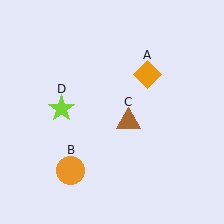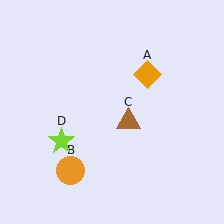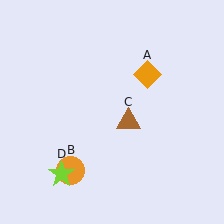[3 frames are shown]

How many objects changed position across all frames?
1 object changed position: lime star (object D).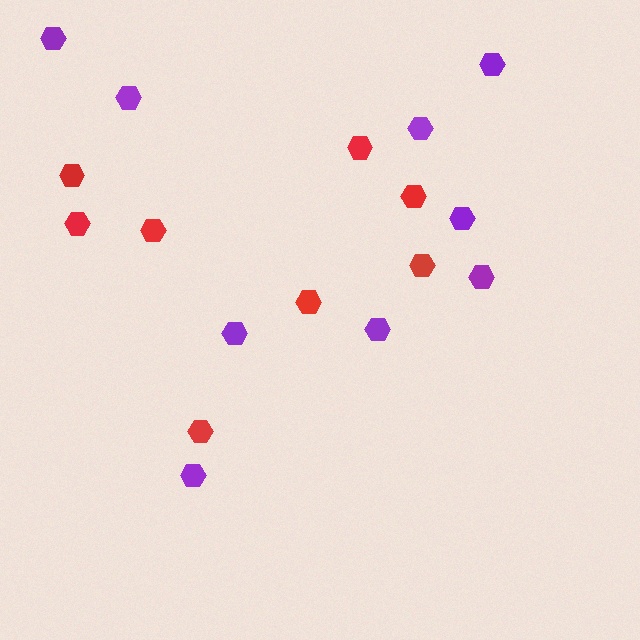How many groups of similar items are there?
There are 2 groups: one group of purple hexagons (9) and one group of red hexagons (8).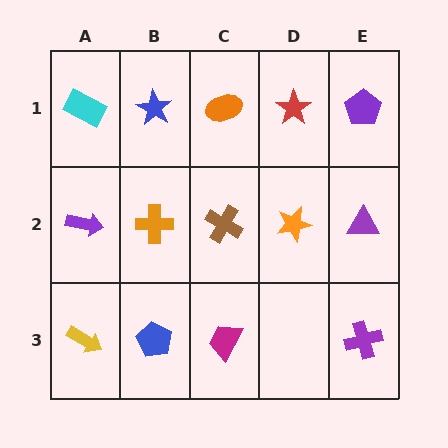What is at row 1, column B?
A blue star.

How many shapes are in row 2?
5 shapes.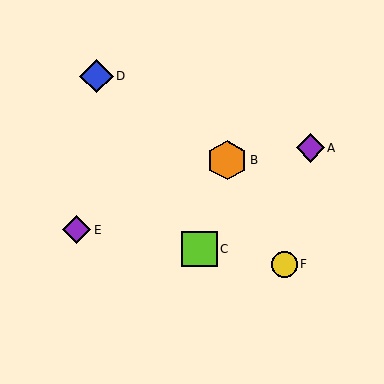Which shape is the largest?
The orange hexagon (labeled B) is the largest.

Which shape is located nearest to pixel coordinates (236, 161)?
The orange hexagon (labeled B) at (227, 160) is nearest to that location.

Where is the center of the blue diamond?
The center of the blue diamond is at (96, 76).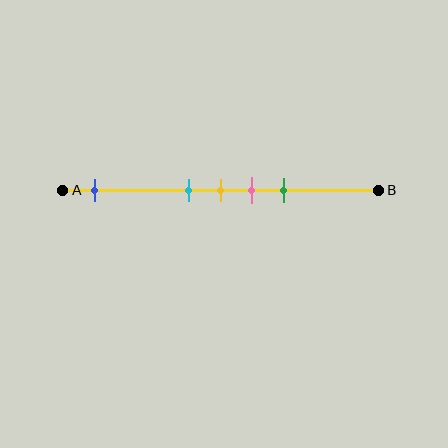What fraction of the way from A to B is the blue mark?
The blue mark is approximately 10% (0.1) of the way from A to B.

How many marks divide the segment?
There are 5 marks dividing the segment.